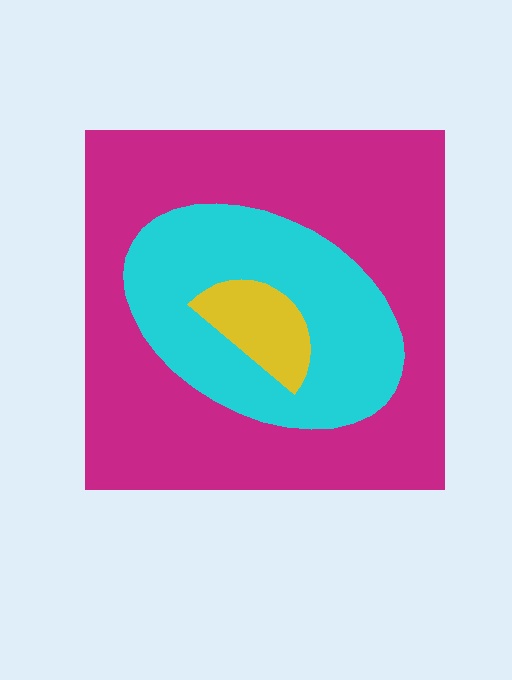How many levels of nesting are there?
3.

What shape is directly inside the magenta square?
The cyan ellipse.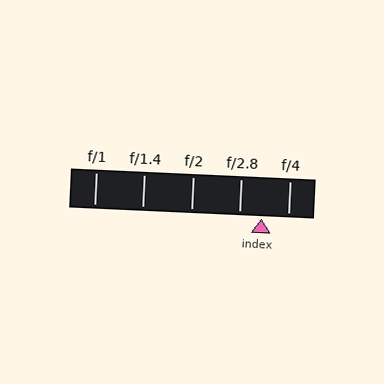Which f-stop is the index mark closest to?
The index mark is closest to f/2.8.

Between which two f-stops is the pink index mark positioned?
The index mark is between f/2.8 and f/4.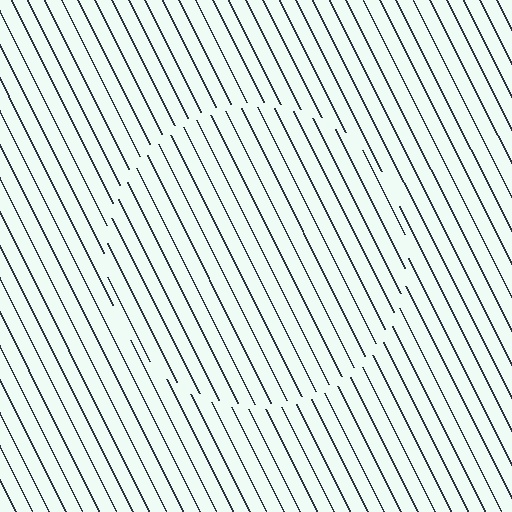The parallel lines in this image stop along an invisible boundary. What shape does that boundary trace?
An illusory circle. The interior of the shape contains the same grating, shifted by half a period — the contour is defined by the phase discontinuity where line-ends from the inner and outer gratings abut.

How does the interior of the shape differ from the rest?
The interior of the shape contains the same grating, shifted by half a period — the contour is defined by the phase discontinuity where line-ends from the inner and outer gratings abut.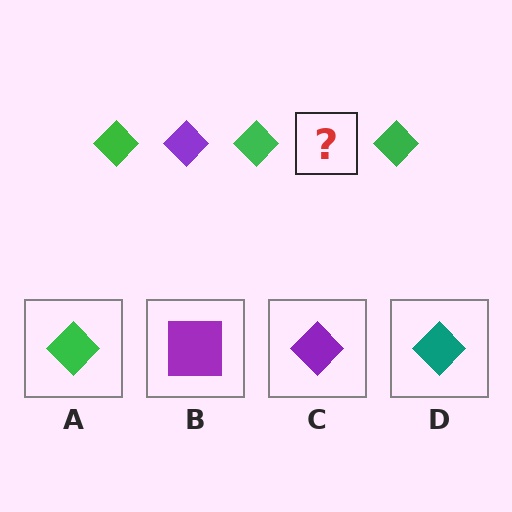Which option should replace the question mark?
Option C.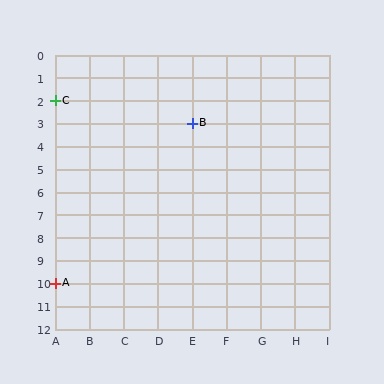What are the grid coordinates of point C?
Point C is at grid coordinates (A, 2).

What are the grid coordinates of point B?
Point B is at grid coordinates (E, 3).